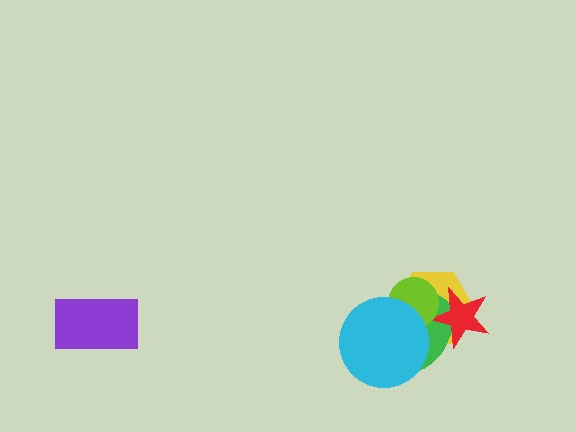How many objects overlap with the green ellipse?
4 objects overlap with the green ellipse.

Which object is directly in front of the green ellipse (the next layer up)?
The red star is directly in front of the green ellipse.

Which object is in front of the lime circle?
The cyan circle is in front of the lime circle.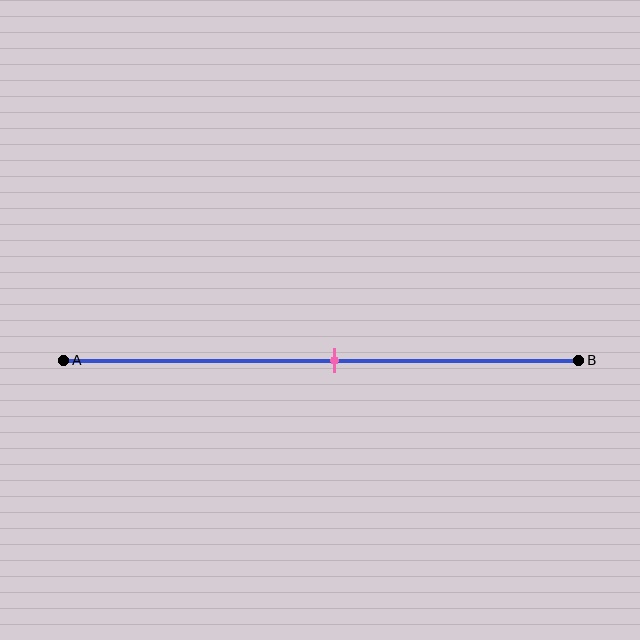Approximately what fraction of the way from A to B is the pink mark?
The pink mark is approximately 55% of the way from A to B.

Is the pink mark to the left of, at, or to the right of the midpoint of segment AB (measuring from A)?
The pink mark is approximately at the midpoint of segment AB.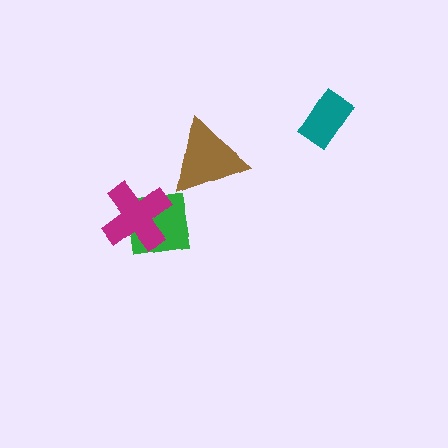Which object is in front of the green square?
The magenta cross is in front of the green square.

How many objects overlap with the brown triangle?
0 objects overlap with the brown triangle.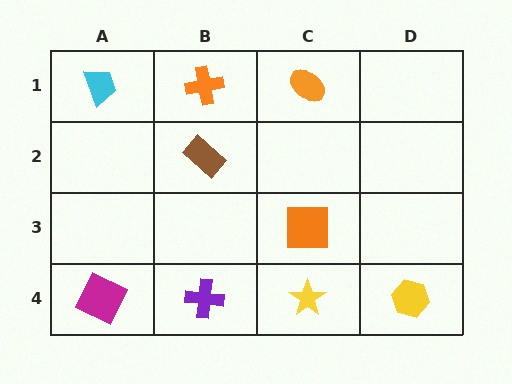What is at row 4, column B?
A purple cross.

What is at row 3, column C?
An orange square.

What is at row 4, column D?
A yellow hexagon.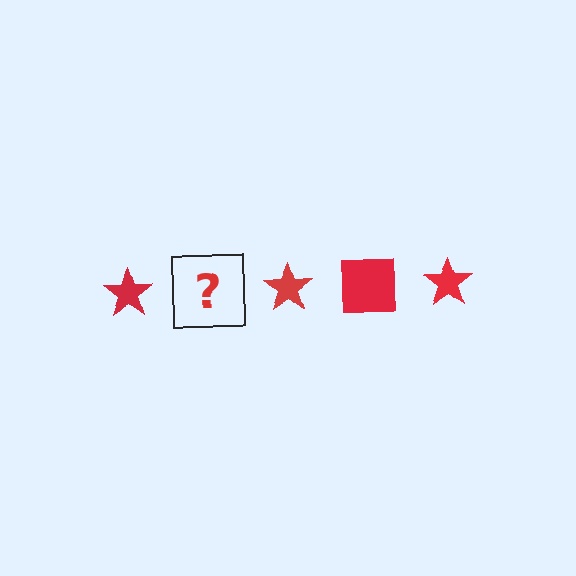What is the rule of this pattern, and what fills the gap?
The rule is that the pattern cycles through star, square shapes in red. The gap should be filled with a red square.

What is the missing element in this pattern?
The missing element is a red square.